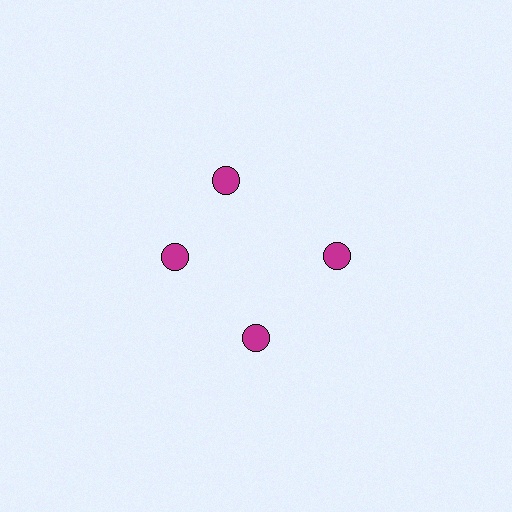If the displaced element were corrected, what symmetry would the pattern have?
It would have 4-fold rotational symmetry — the pattern would map onto itself every 90 degrees.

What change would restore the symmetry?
The symmetry would be restored by rotating it back into even spacing with its neighbors so that all 4 circles sit at equal angles and equal distance from the center.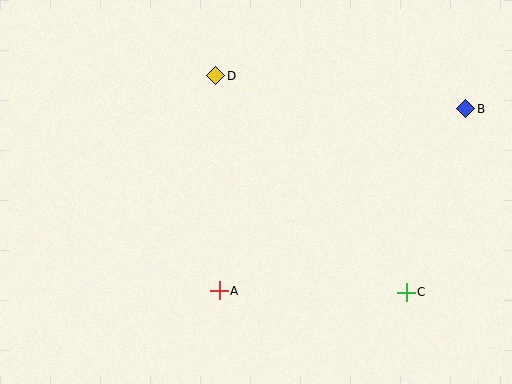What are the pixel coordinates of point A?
Point A is at (219, 291).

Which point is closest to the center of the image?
Point A at (219, 291) is closest to the center.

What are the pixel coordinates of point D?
Point D is at (216, 76).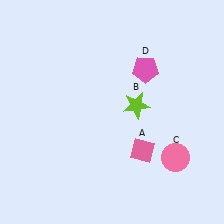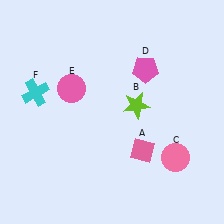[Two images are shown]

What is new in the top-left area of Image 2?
A pink circle (E) was added in the top-left area of Image 2.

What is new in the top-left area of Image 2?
A cyan cross (F) was added in the top-left area of Image 2.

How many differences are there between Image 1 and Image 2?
There are 2 differences between the two images.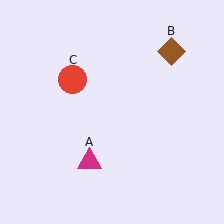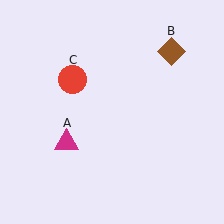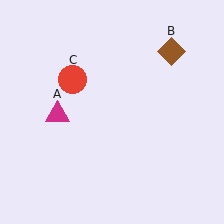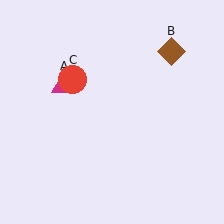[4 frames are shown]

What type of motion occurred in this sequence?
The magenta triangle (object A) rotated clockwise around the center of the scene.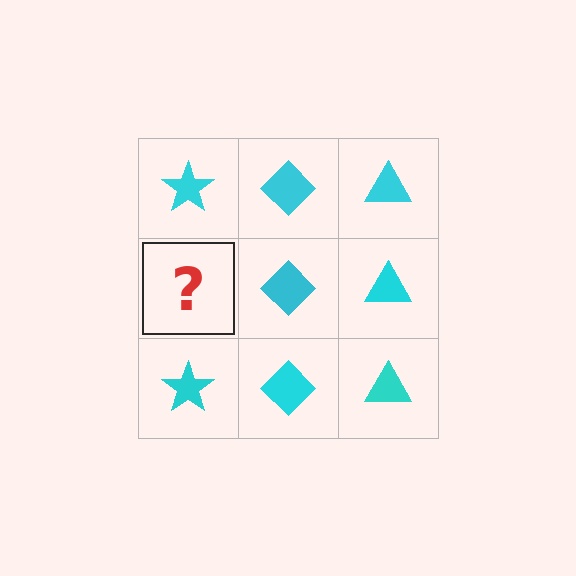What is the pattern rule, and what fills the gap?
The rule is that each column has a consistent shape. The gap should be filled with a cyan star.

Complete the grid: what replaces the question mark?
The question mark should be replaced with a cyan star.